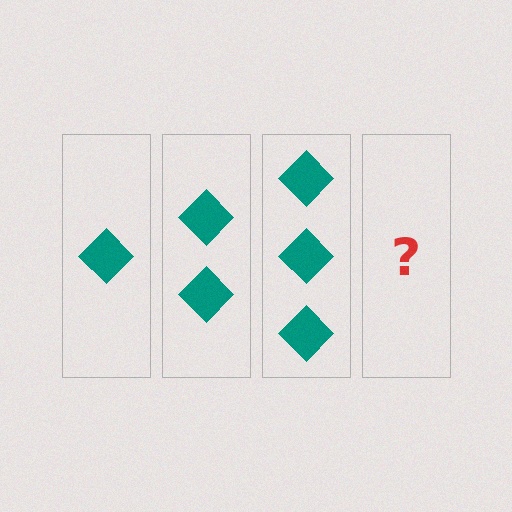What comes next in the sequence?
The next element should be 4 diamonds.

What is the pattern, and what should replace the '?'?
The pattern is that each step adds one more diamond. The '?' should be 4 diamonds.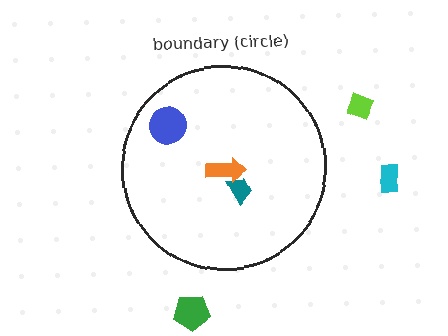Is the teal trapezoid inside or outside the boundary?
Inside.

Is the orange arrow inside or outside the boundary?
Inside.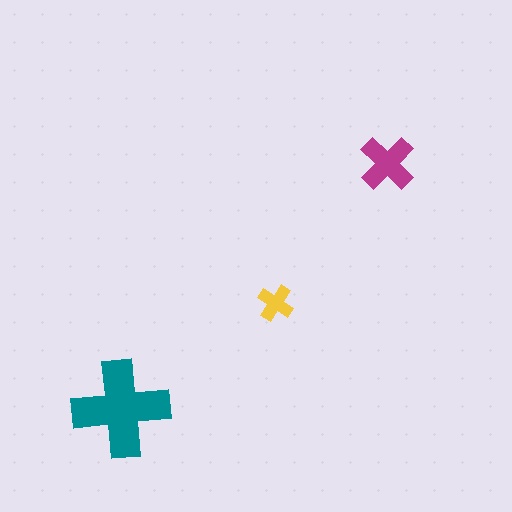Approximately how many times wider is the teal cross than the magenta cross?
About 1.5 times wider.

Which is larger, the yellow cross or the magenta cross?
The magenta one.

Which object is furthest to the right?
The magenta cross is rightmost.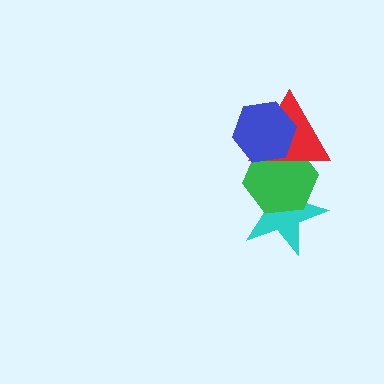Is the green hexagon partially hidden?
Yes, it is partially covered by another shape.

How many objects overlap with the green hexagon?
3 objects overlap with the green hexagon.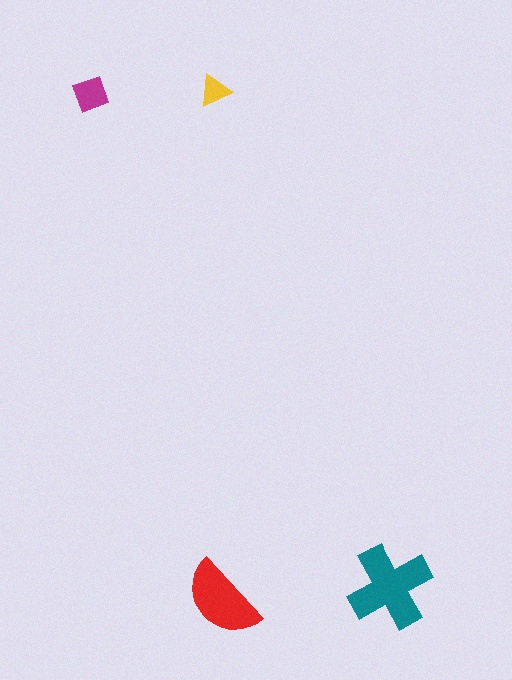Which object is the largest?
The teal cross.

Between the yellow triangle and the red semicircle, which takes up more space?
The red semicircle.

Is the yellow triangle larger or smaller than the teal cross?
Smaller.